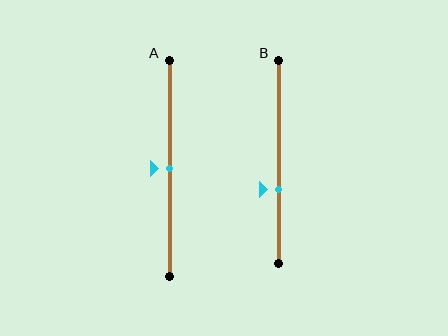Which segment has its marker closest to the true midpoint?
Segment A has its marker closest to the true midpoint.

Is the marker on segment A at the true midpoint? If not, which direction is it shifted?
Yes, the marker on segment A is at the true midpoint.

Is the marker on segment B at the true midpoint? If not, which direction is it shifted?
No, the marker on segment B is shifted downward by about 14% of the segment length.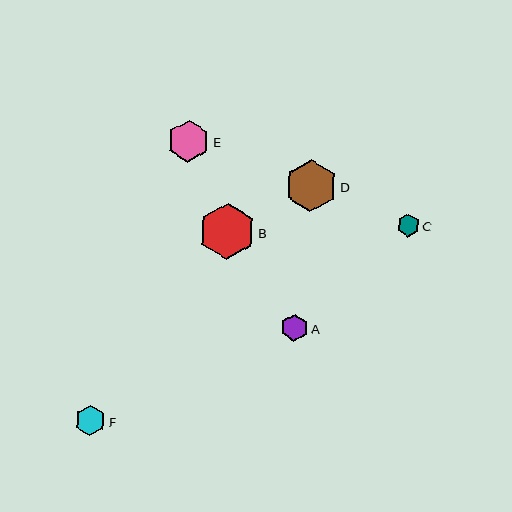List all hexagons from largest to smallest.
From largest to smallest: B, D, E, F, A, C.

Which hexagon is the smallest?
Hexagon C is the smallest with a size of approximately 23 pixels.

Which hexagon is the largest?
Hexagon B is the largest with a size of approximately 56 pixels.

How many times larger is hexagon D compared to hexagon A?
Hexagon D is approximately 1.9 times the size of hexagon A.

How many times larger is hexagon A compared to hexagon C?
Hexagon A is approximately 1.2 times the size of hexagon C.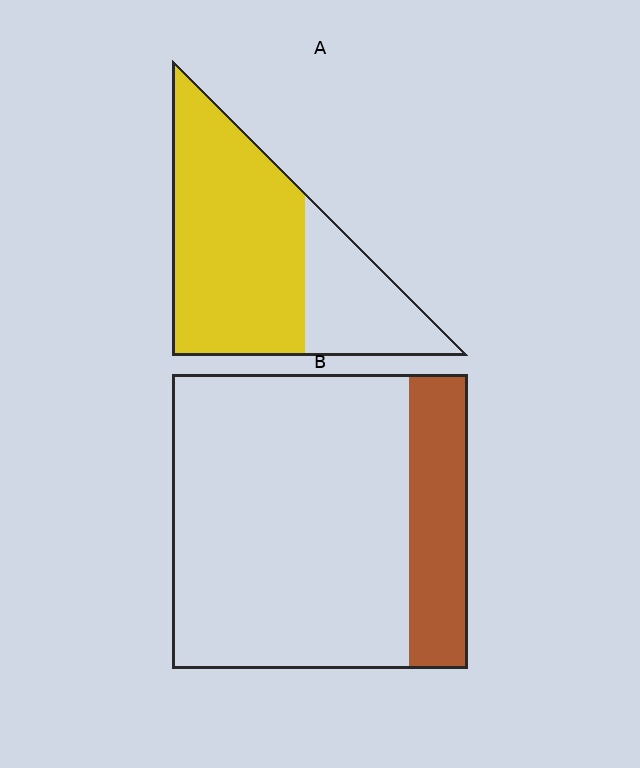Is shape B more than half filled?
No.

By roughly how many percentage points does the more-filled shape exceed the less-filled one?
By roughly 50 percentage points (A over B).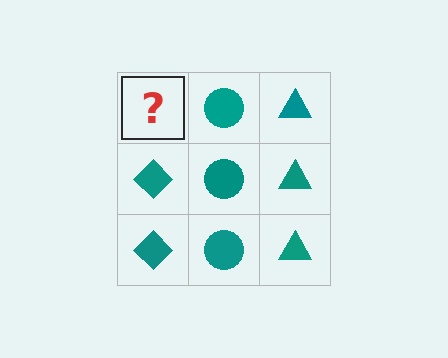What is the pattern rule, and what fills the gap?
The rule is that each column has a consistent shape. The gap should be filled with a teal diamond.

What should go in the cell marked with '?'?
The missing cell should contain a teal diamond.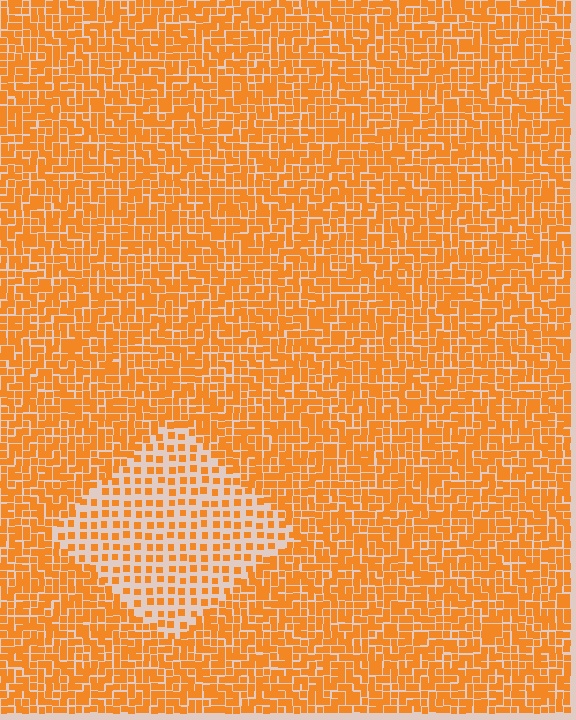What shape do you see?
I see a diamond.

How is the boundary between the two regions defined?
The boundary is defined by a change in element density (approximately 2.2x ratio). All elements are the same color, size, and shape.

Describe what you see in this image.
The image contains small orange elements arranged at two different densities. A diamond-shaped region is visible where the elements are less densely packed than the surrounding area.